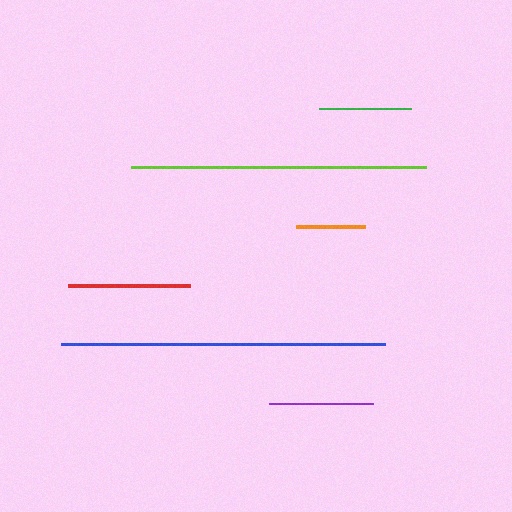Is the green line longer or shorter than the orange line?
The green line is longer than the orange line.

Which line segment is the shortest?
The orange line is the shortest at approximately 69 pixels.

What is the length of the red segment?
The red segment is approximately 122 pixels long.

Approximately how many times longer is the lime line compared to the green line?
The lime line is approximately 3.2 times the length of the green line.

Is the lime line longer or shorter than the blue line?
The blue line is longer than the lime line.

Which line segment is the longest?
The blue line is the longest at approximately 324 pixels.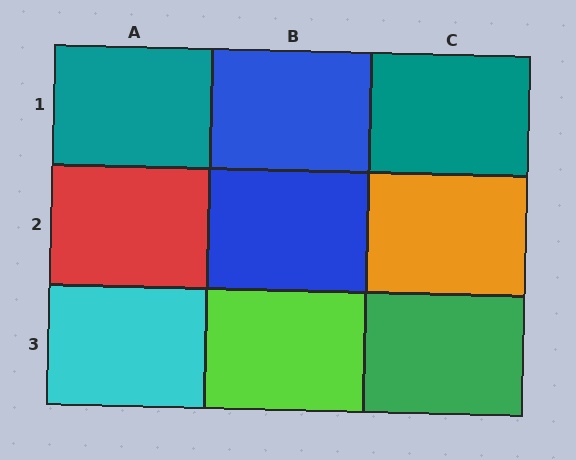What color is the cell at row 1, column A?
Teal.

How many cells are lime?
1 cell is lime.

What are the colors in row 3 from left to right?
Cyan, lime, green.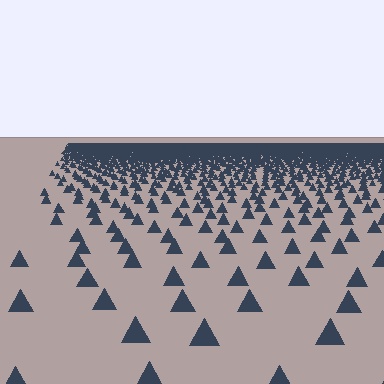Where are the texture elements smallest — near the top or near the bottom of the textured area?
Near the top.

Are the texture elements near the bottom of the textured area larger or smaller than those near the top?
Larger. Near the bottom, elements are closer to the viewer and appear at a bigger on-screen size.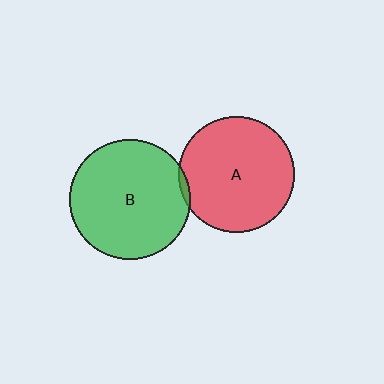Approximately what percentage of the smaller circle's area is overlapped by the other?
Approximately 5%.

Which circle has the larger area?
Circle B (green).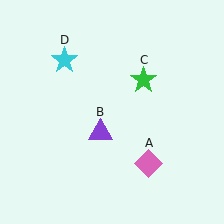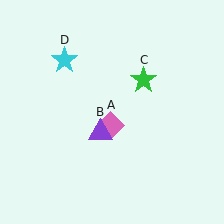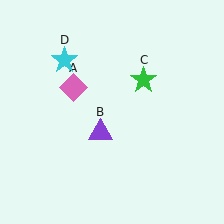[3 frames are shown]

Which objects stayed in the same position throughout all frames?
Purple triangle (object B) and green star (object C) and cyan star (object D) remained stationary.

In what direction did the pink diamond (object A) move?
The pink diamond (object A) moved up and to the left.